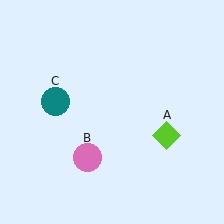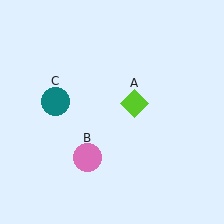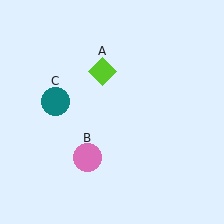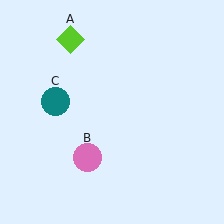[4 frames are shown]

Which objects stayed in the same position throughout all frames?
Pink circle (object B) and teal circle (object C) remained stationary.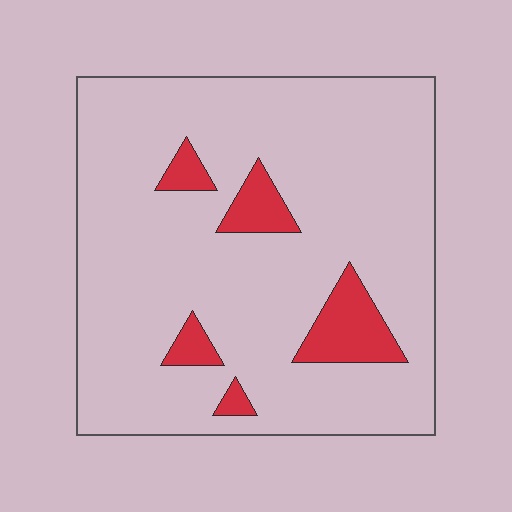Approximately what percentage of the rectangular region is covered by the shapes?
Approximately 10%.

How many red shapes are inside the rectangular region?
5.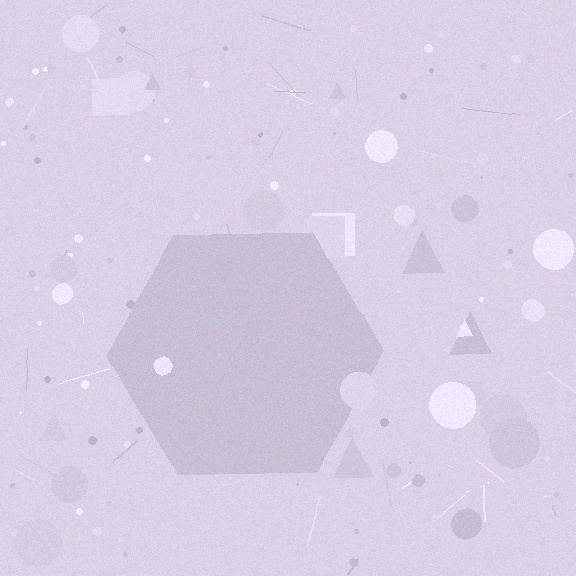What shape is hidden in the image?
A hexagon is hidden in the image.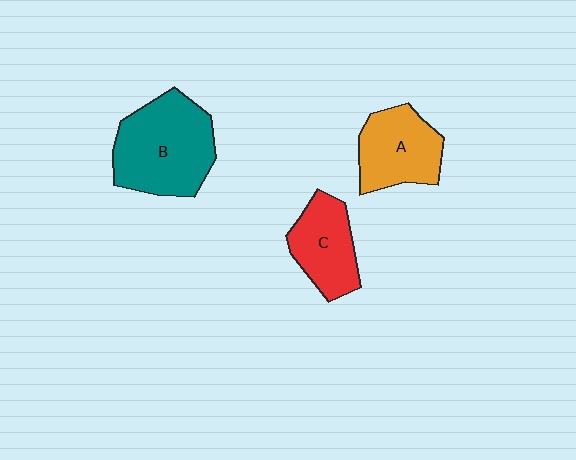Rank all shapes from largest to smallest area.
From largest to smallest: B (teal), A (orange), C (red).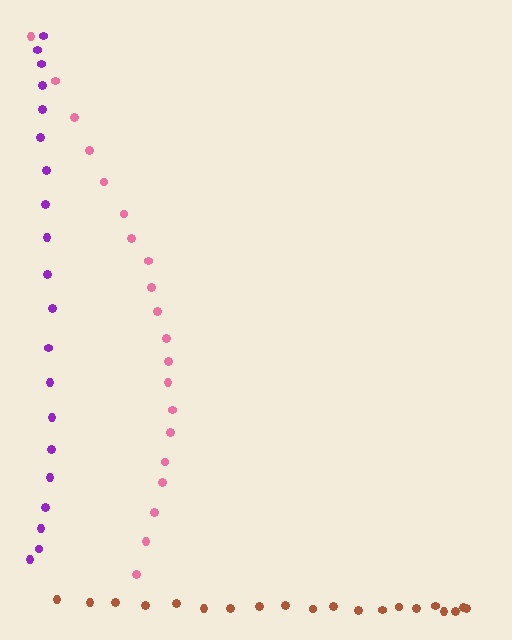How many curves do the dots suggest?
There are 3 distinct paths.